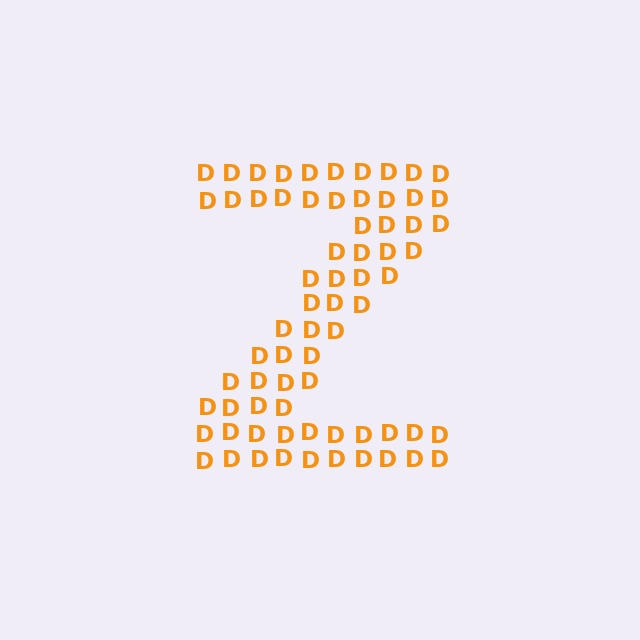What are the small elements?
The small elements are letter D's.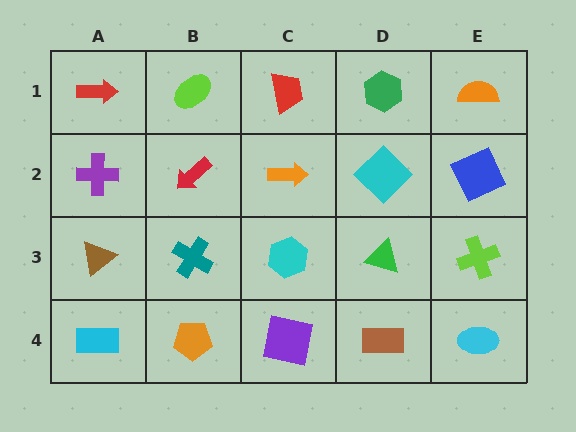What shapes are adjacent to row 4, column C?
A cyan hexagon (row 3, column C), an orange pentagon (row 4, column B), a brown rectangle (row 4, column D).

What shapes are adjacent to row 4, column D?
A green triangle (row 3, column D), a purple square (row 4, column C), a cyan ellipse (row 4, column E).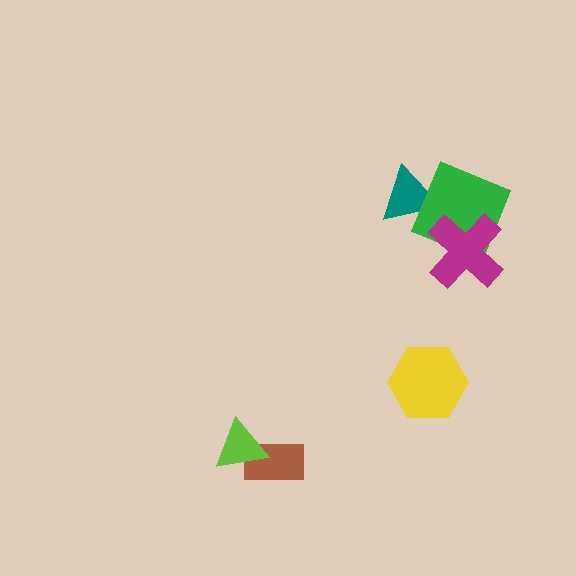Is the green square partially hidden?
Yes, it is partially covered by another shape.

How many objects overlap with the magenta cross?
1 object overlaps with the magenta cross.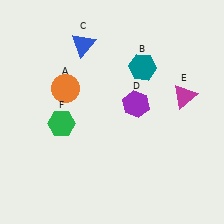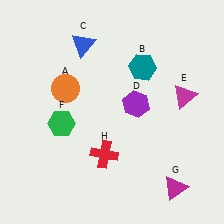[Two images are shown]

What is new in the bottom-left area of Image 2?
A red cross (H) was added in the bottom-left area of Image 2.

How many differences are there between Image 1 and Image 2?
There are 2 differences between the two images.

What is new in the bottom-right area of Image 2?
A magenta triangle (G) was added in the bottom-right area of Image 2.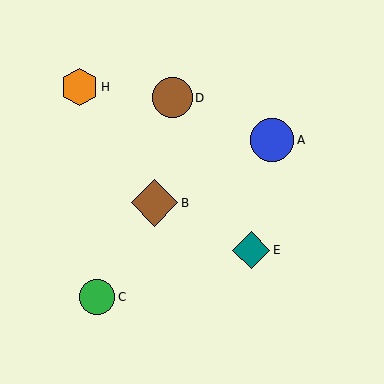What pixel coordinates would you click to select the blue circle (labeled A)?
Click at (272, 140) to select the blue circle A.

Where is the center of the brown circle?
The center of the brown circle is at (172, 98).